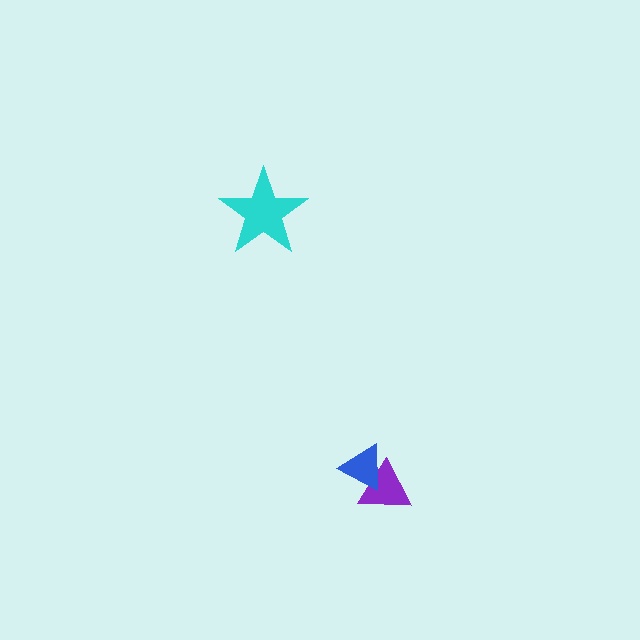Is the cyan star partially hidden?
No, no other shape covers it.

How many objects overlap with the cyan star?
0 objects overlap with the cyan star.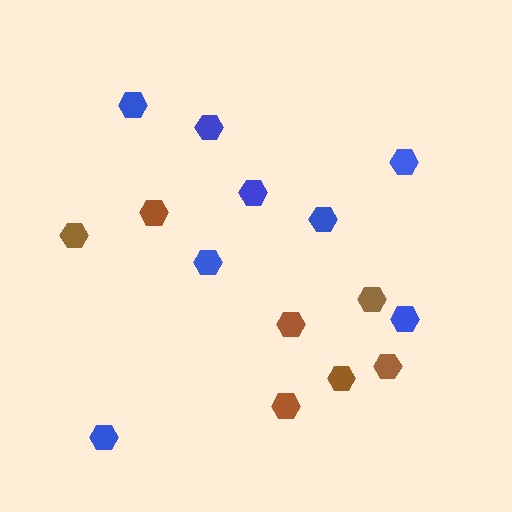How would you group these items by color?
There are 2 groups: one group of brown hexagons (7) and one group of blue hexagons (8).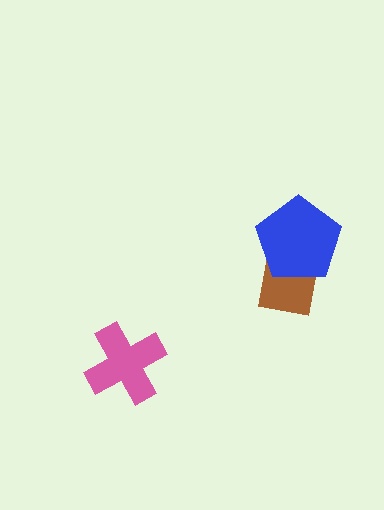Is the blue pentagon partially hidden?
No, no other shape covers it.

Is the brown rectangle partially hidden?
Yes, it is partially covered by another shape.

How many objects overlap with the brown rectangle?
1 object overlaps with the brown rectangle.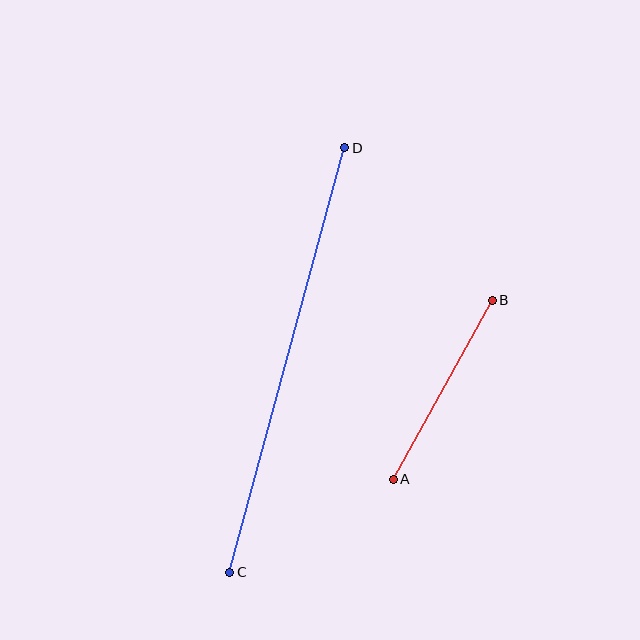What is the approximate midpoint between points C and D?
The midpoint is at approximately (287, 360) pixels.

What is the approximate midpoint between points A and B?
The midpoint is at approximately (443, 390) pixels.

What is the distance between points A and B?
The distance is approximately 205 pixels.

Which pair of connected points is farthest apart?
Points C and D are farthest apart.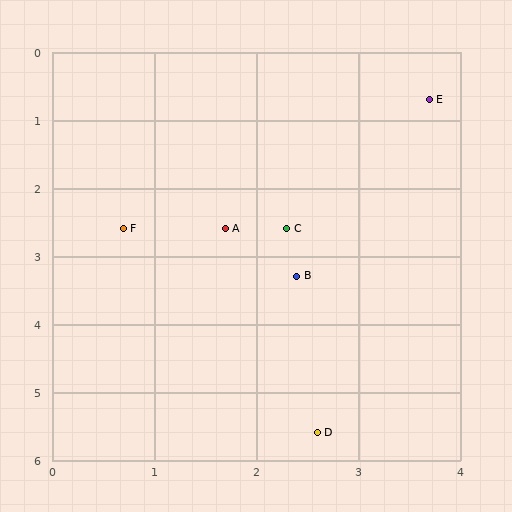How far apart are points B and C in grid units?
Points B and C are about 0.7 grid units apart.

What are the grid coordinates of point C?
Point C is at approximately (2.3, 2.6).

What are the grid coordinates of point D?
Point D is at approximately (2.6, 5.6).